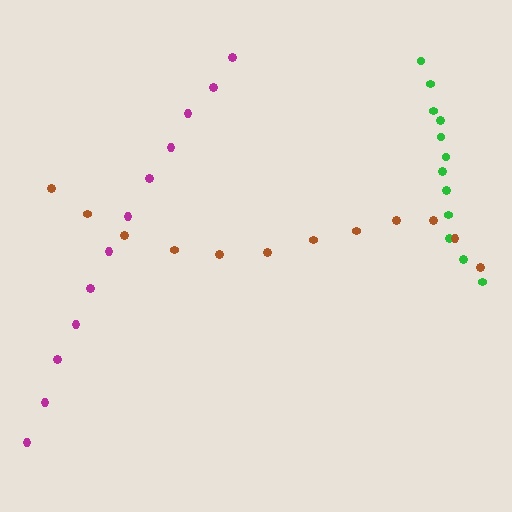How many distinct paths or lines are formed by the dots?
There are 3 distinct paths.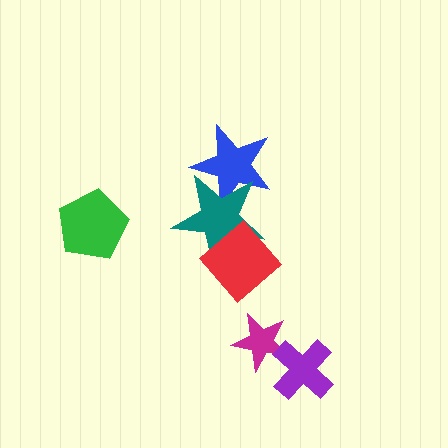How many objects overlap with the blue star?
1 object overlaps with the blue star.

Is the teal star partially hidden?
Yes, it is partially covered by another shape.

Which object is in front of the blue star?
The teal star is in front of the blue star.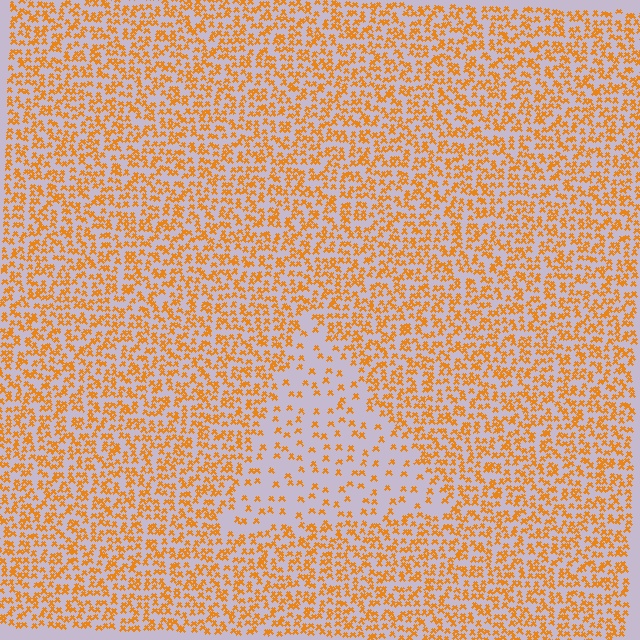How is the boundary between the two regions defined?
The boundary is defined by a change in element density (approximately 2.7x ratio). All elements are the same color, size, and shape.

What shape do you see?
I see a triangle.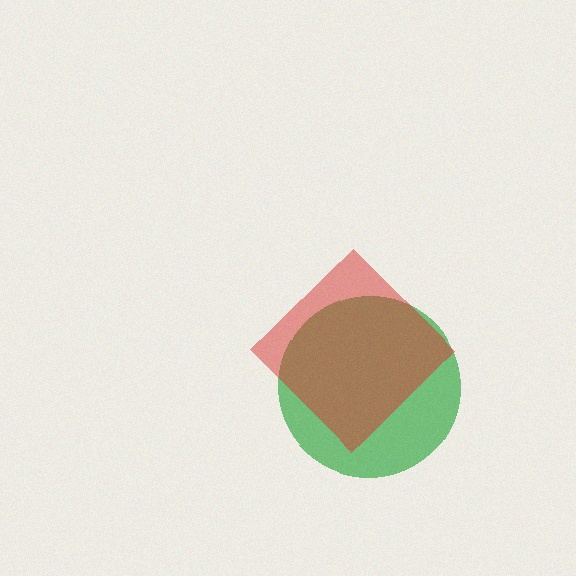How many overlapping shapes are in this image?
There are 2 overlapping shapes in the image.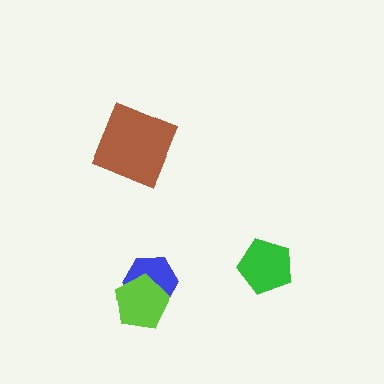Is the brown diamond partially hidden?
No, no other shape covers it.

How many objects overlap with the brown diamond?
0 objects overlap with the brown diamond.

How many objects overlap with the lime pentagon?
1 object overlaps with the lime pentagon.